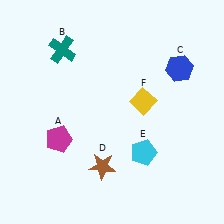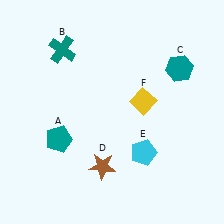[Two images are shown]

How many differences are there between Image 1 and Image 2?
There are 2 differences between the two images.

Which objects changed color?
A changed from magenta to teal. C changed from blue to teal.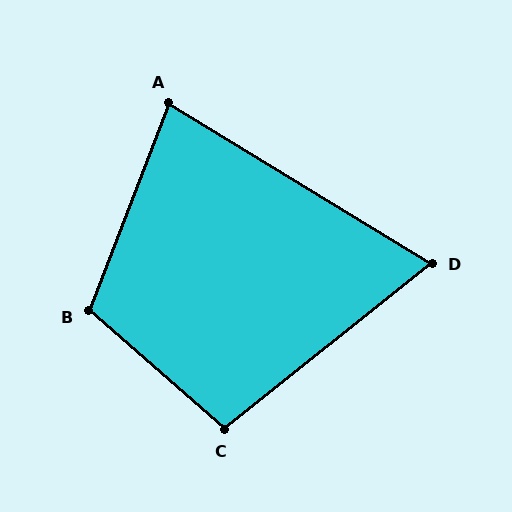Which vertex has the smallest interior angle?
D, at approximately 70 degrees.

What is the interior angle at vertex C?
Approximately 100 degrees (obtuse).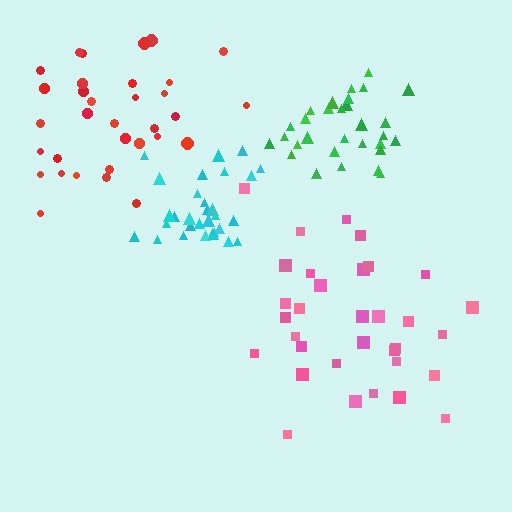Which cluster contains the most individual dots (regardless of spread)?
Pink (33).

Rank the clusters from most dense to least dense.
green, cyan, red, pink.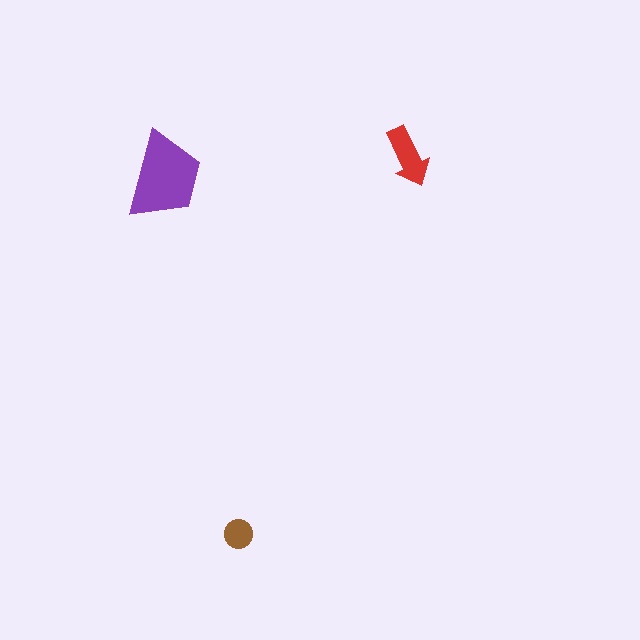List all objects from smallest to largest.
The brown circle, the red arrow, the purple trapezoid.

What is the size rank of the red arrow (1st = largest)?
2nd.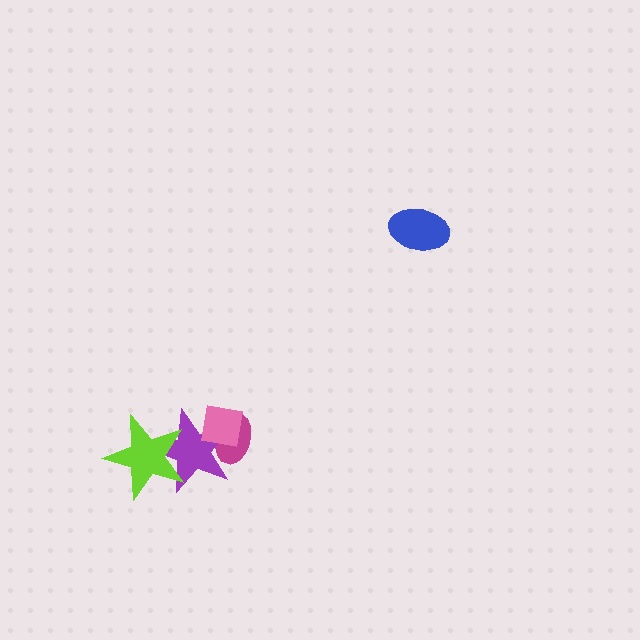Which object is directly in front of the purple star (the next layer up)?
The lime star is directly in front of the purple star.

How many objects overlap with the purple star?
3 objects overlap with the purple star.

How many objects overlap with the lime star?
1 object overlaps with the lime star.